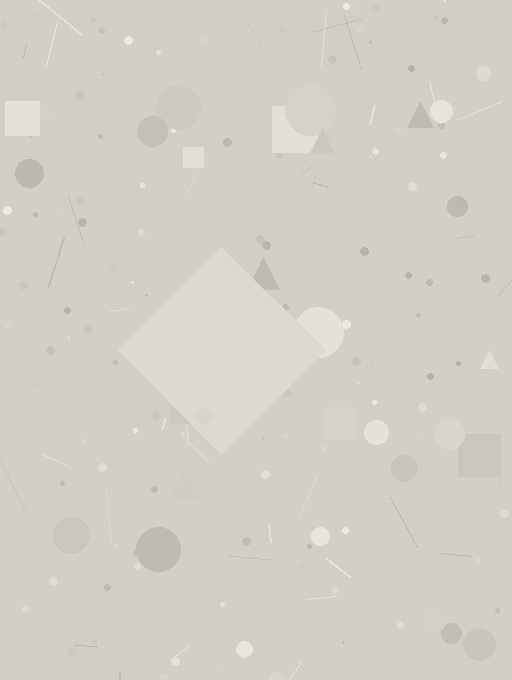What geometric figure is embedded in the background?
A diamond is embedded in the background.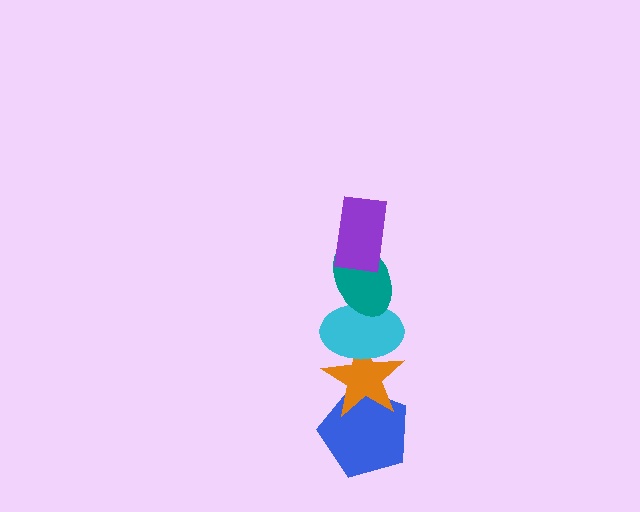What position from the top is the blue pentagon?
The blue pentagon is 5th from the top.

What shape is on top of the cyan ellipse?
The teal ellipse is on top of the cyan ellipse.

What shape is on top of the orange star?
The cyan ellipse is on top of the orange star.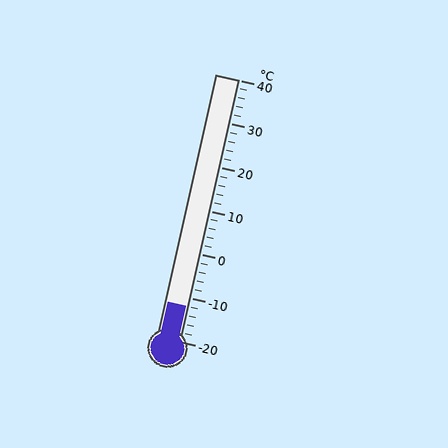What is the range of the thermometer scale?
The thermometer scale ranges from -20°C to 40°C.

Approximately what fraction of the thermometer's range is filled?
The thermometer is filled to approximately 15% of its range.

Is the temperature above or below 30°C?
The temperature is below 30°C.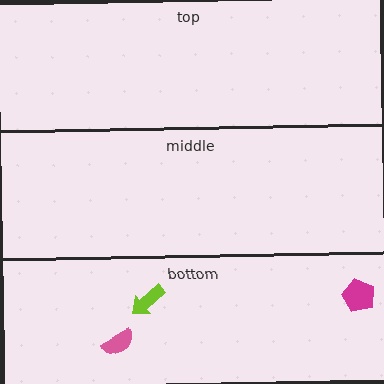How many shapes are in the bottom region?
3.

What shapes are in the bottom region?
The lime arrow, the pink semicircle, the magenta pentagon.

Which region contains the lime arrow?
The bottom region.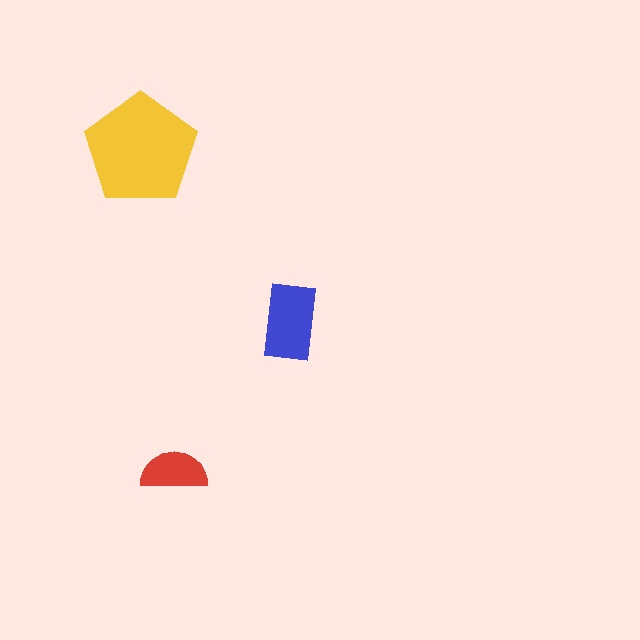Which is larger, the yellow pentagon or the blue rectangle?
The yellow pentagon.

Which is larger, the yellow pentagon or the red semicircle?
The yellow pentagon.